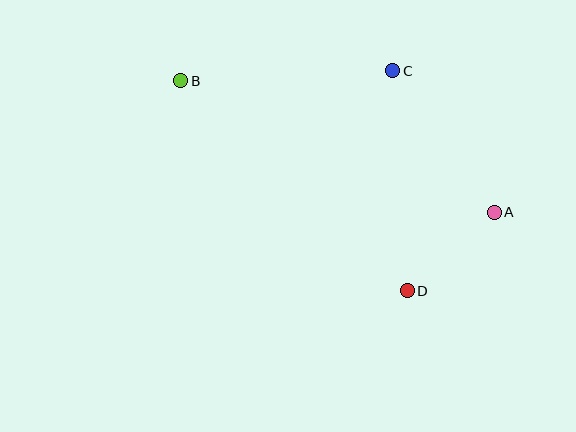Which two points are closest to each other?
Points A and D are closest to each other.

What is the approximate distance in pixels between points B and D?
The distance between B and D is approximately 309 pixels.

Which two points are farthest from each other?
Points A and B are farthest from each other.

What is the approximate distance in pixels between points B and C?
The distance between B and C is approximately 212 pixels.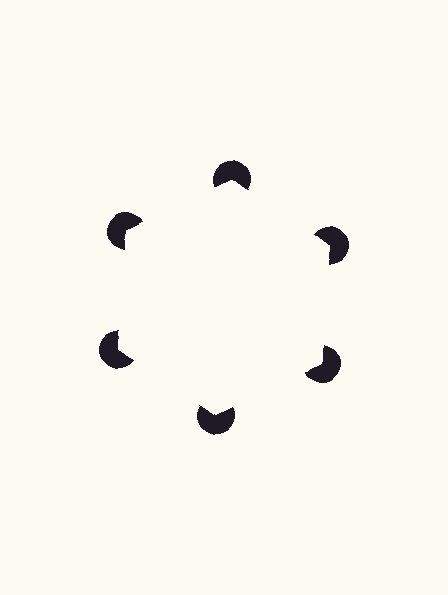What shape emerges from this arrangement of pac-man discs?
An illusory hexagon — its edges are inferred from the aligned wedge cuts in the pac-man discs, not physically drawn.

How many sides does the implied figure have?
6 sides.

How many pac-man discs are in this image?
There are 6 — one at each vertex of the illusory hexagon.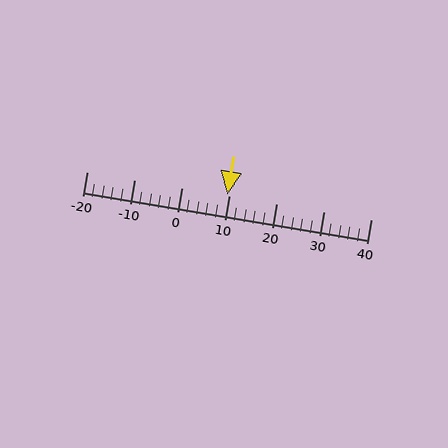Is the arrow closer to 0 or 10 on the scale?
The arrow is closer to 10.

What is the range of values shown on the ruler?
The ruler shows values from -20 to 40.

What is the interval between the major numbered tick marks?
The major tick marks are spaced 10 units apart.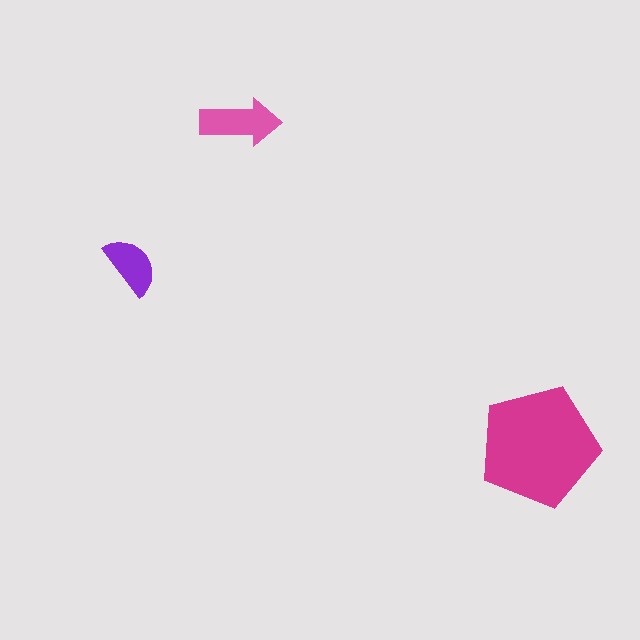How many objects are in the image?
There are 3 objects in the image.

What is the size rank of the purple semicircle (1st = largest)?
3rd.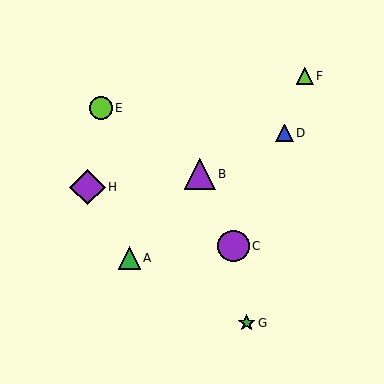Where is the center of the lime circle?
The center of the lime circle is at (101, 108).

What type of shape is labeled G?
Shape G is a green star.